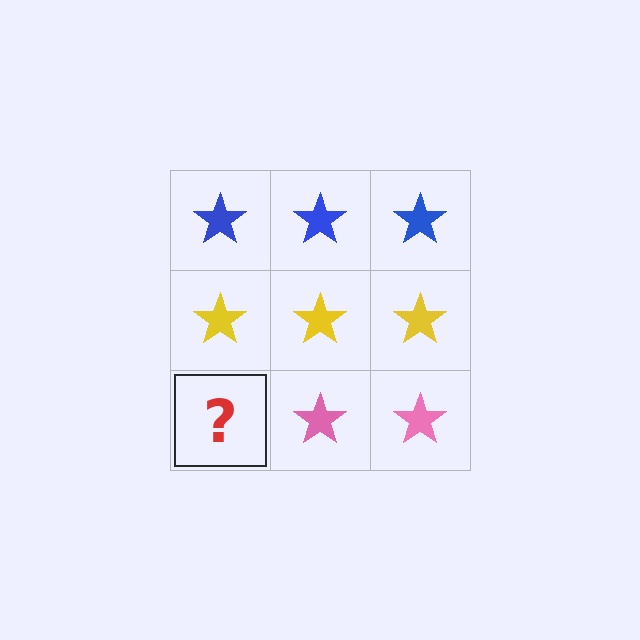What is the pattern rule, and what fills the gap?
The rule is that each row has a consistent color. The gap should be filled with a pink star.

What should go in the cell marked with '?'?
The missing cell should contain a pink star.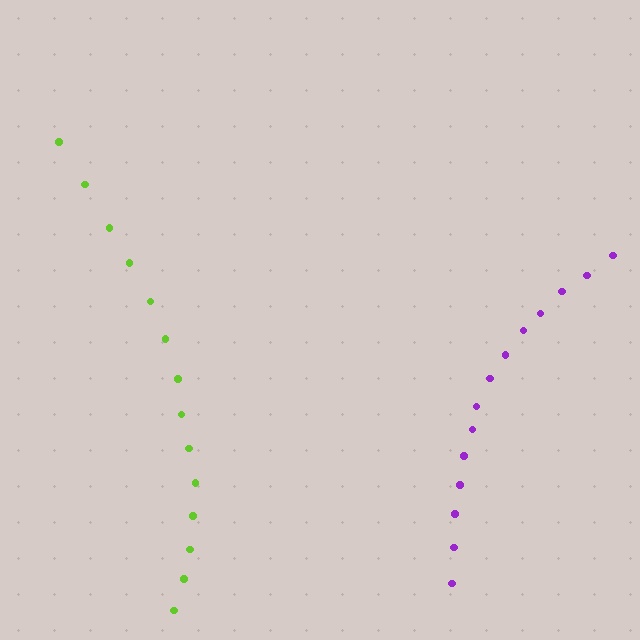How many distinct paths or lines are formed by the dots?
There are 2 distinct paths.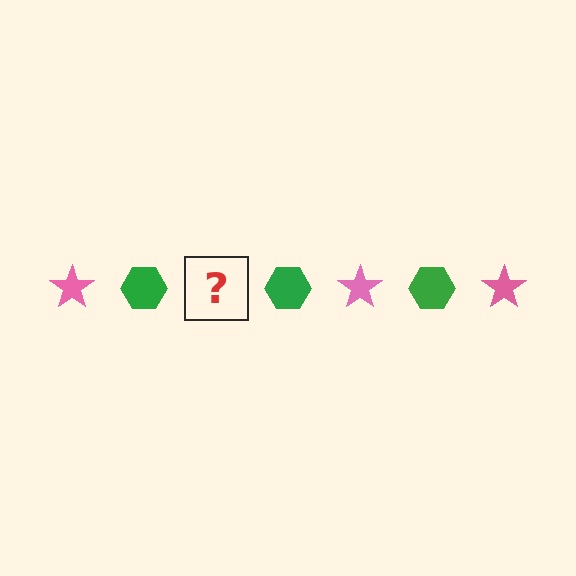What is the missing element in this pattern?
The missing element is a pink star.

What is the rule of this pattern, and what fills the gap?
The rule is that the pattern alternates between pink star and green hexagon. The gap should be filled with a pink star.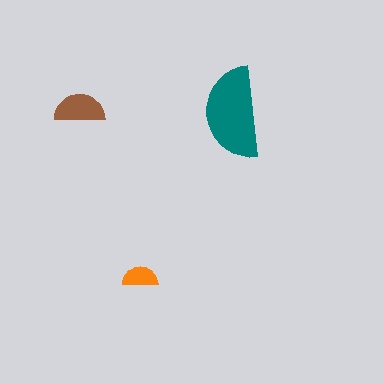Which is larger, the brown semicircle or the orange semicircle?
The brown one.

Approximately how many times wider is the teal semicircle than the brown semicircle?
About 2 times wider.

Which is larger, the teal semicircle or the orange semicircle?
The teal one.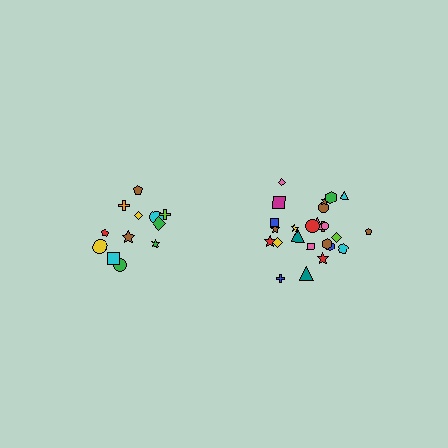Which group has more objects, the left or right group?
The right group.